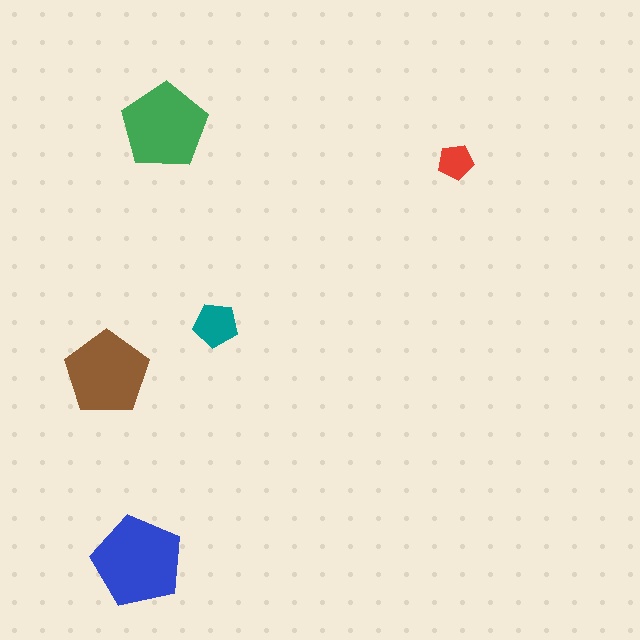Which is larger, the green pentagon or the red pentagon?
The green one.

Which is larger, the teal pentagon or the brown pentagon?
The brown one.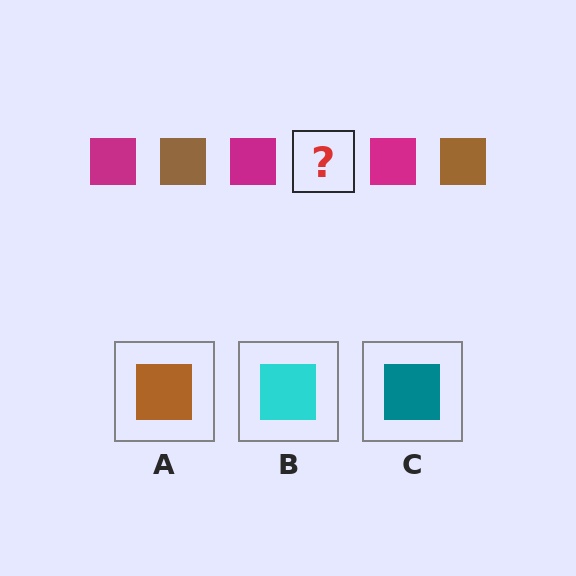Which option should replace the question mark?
Option A.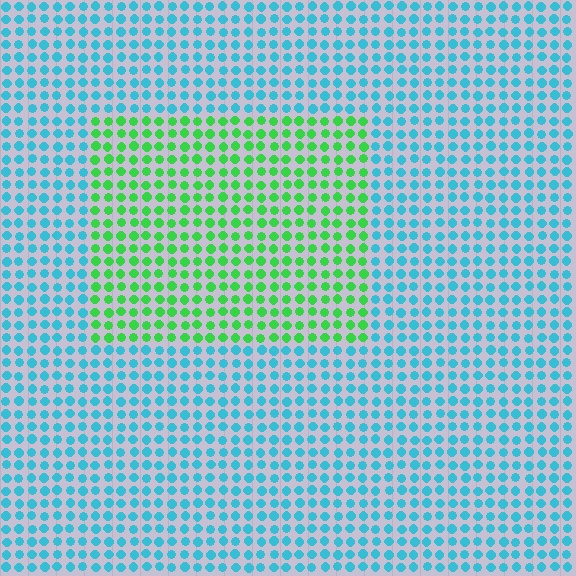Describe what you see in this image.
The image is filled with small cyan elements in a uniform arrangement. A rectangle-shaped region is visible where the elements are tinted to a slightly different hue, forming a subtle color boundary.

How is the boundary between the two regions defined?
The boundary is defined purely by a slight shift in hue (about 63 degrees). Spacing, size, and orientation are identical on both sides.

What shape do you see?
I see a rectangle.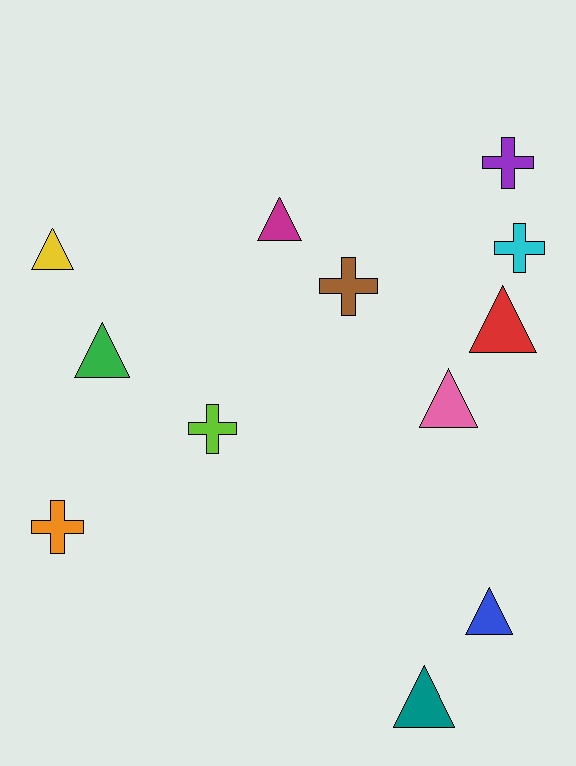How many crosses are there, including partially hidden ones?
There are 5 crosses.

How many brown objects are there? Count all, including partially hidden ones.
There is 1 brown object.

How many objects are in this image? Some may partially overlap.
There are 12 objects.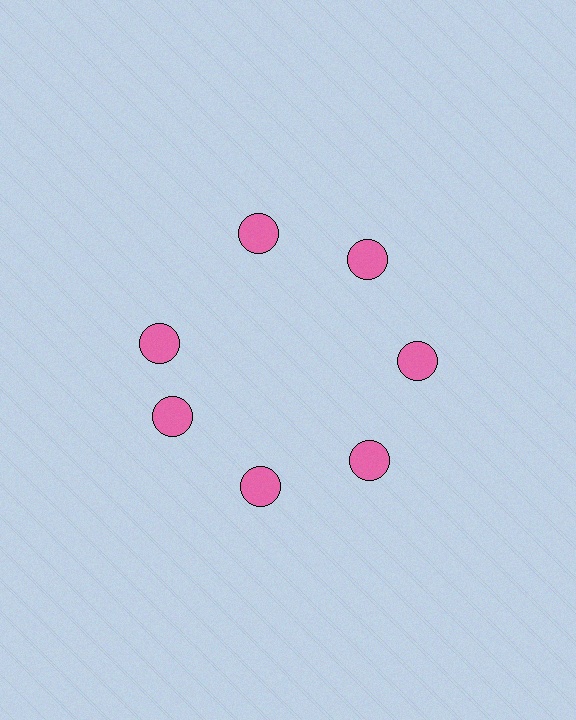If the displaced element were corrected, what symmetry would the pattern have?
It would have 7-fold rotational symmetry — the pattern would map onto itself every 51 degrees.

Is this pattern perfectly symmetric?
No. The 7 pink circles are arranged in a ring, but one element near the 10 o'clock position is rotated out of alignment along the ring, breaking the 7-fold rotational symmetry.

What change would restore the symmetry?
The symmetry would be restored by rotating it back into even spacing with its neighbors so that all 7 circles sit at equal angles and equal distance from the center.